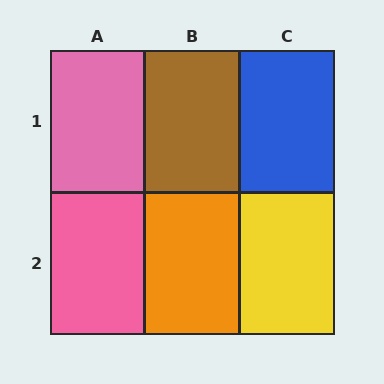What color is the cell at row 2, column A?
Pink.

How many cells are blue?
1 cell is blue.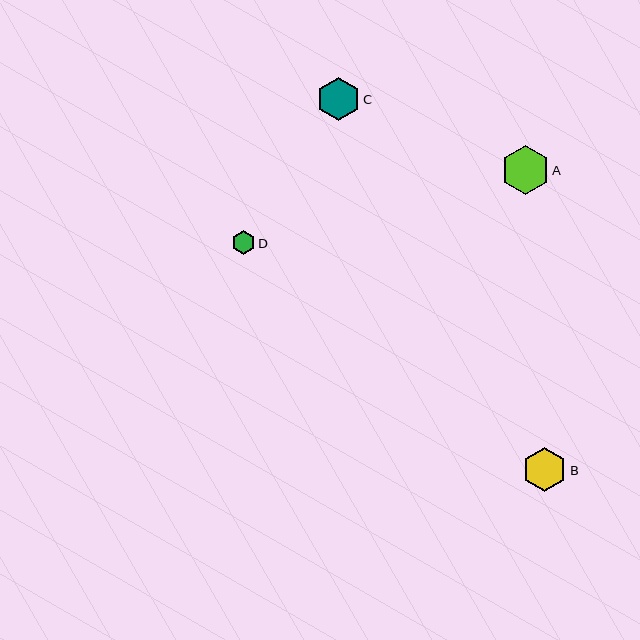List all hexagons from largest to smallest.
From largest to smallest: A, B, C, D.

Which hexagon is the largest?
Hexagon A is the largest with a size of approximately 48 pixels.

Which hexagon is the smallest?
Hexagon D is the smallest with a size of approximately 24 pixels.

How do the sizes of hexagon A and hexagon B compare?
Hexagon A and hexagon B are approximately the same size.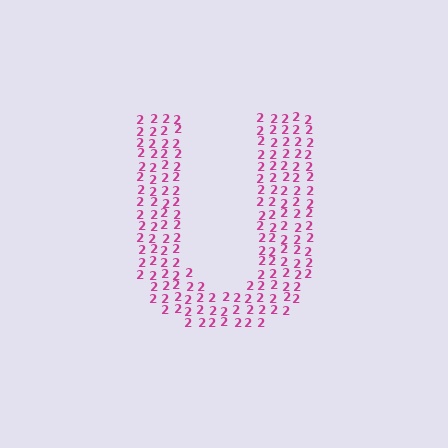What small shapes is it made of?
It is made of small digit 2's.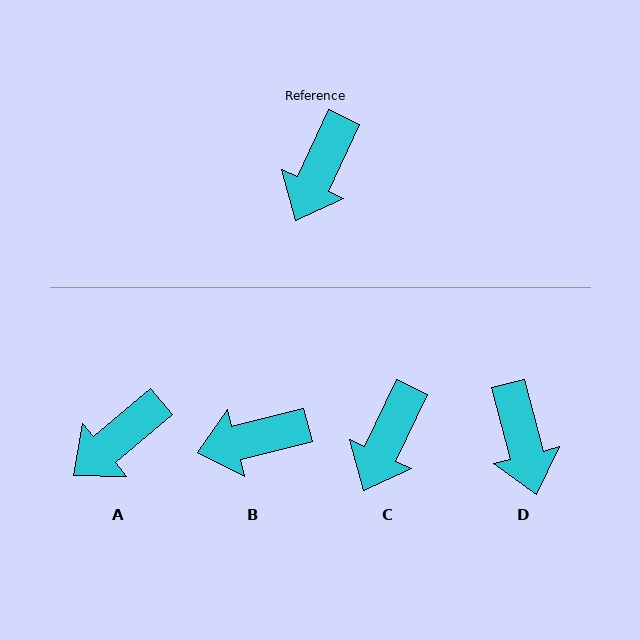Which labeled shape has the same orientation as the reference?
C.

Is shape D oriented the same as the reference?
No, it is off by about 40 degrees.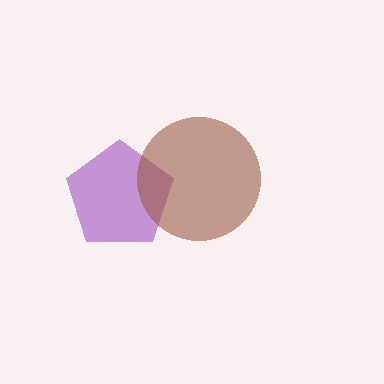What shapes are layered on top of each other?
The layered shapes are: a purple pentagon, a brown circle.